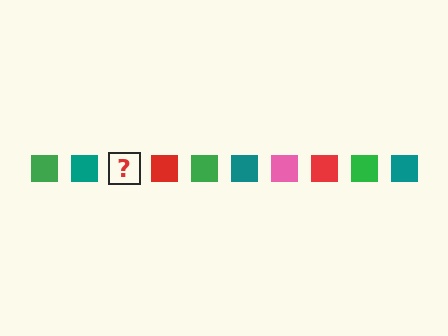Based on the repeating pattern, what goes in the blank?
The blank should be a pink square.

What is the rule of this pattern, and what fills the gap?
The rule is that the pattern cycles through green, teal, pink, red squares. The gap should be filled with a pink square.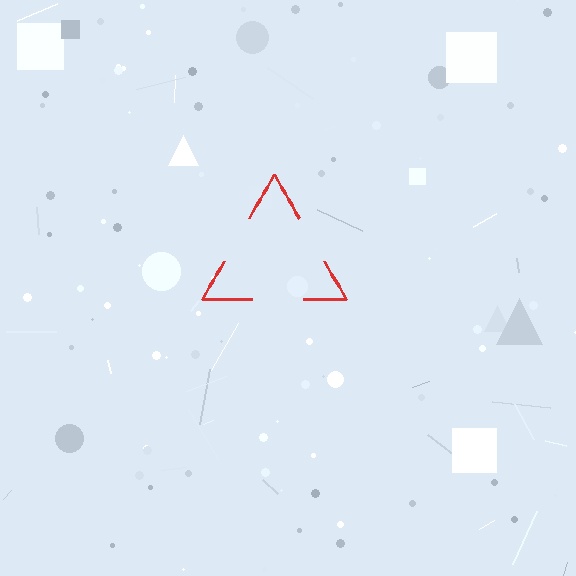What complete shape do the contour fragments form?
The contour fragments form a triangle.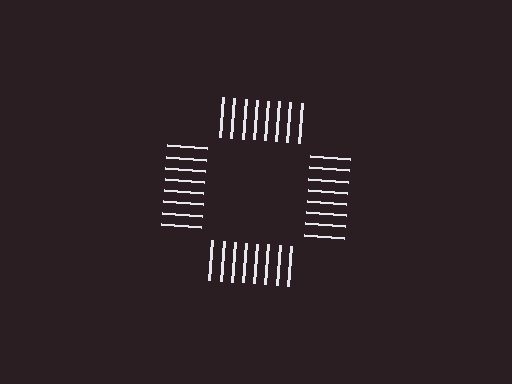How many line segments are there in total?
32 — 8 along each of the 4 edges.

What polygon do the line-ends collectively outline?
An illusory square — the line segments terminate on its edges but no continuous stroke is drawn.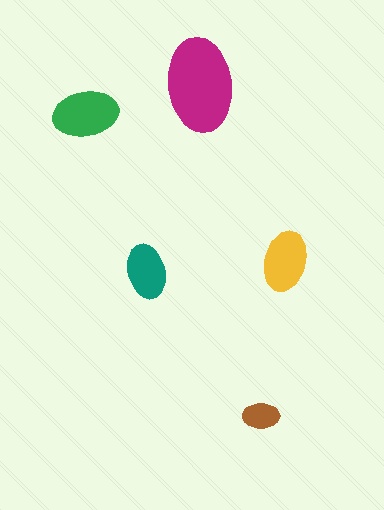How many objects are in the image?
There are 5 objects in the image.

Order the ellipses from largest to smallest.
the magenta one, the green one, the yellow one, the teal one, the brown one.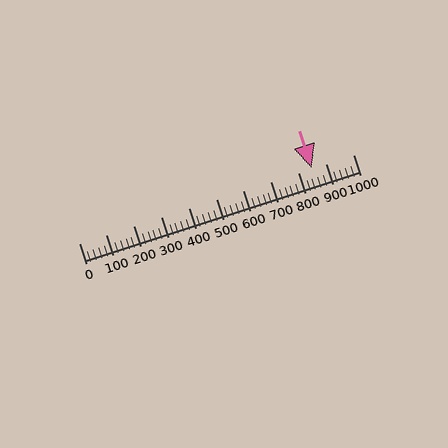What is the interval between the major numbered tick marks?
The major tick marks are spaced 100 units apart.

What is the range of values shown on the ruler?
The ruler shows values from 0 to 1000.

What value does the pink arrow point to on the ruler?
The pink arrow points to approximately 847.